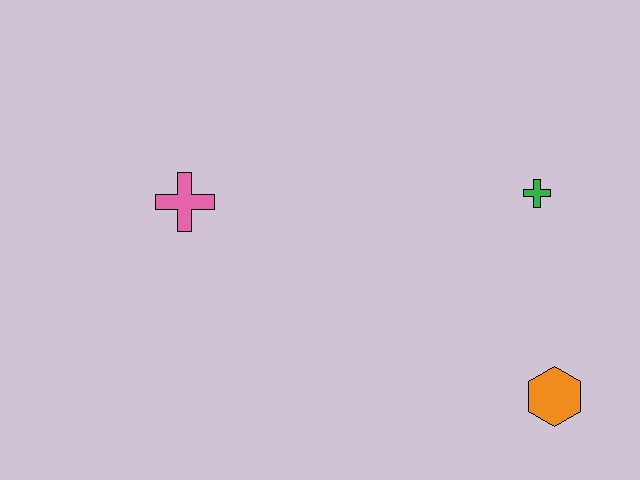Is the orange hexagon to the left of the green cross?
No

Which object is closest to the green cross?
The orange hexagon is closest to the green cross.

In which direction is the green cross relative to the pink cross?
The green cross is to the right of the pink cross.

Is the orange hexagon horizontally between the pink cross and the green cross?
No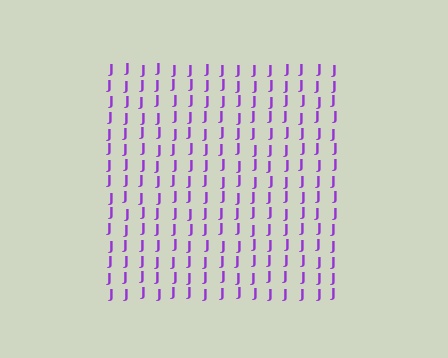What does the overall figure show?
The overall figure shows a square.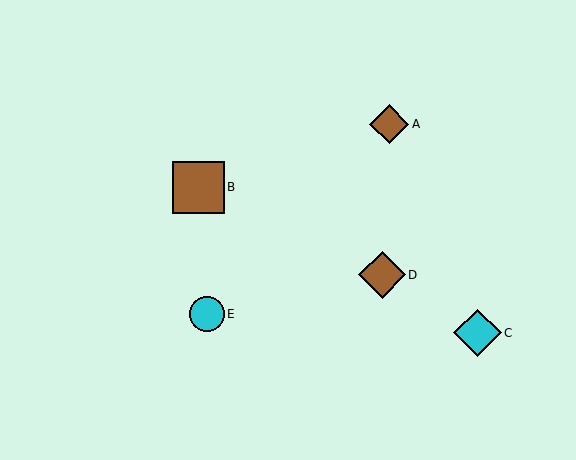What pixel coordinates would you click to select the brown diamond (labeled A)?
Click at (389, 124) to select the brown diamond A.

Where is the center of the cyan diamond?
The center of the cyan diamond is at (477, 333).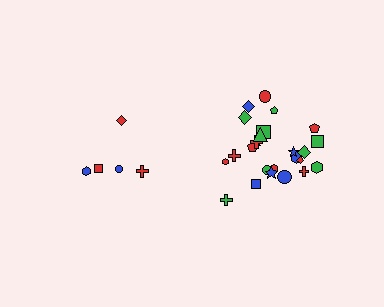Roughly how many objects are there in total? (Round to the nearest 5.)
Roughly 30 objects in total.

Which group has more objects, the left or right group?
The right group.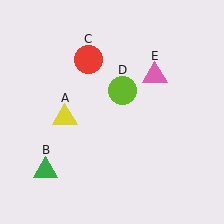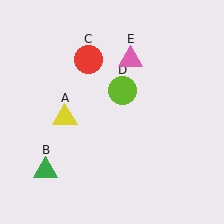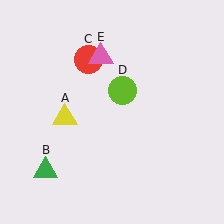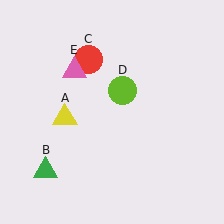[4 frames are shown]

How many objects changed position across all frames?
1 object changed position: pink triangle (object E).